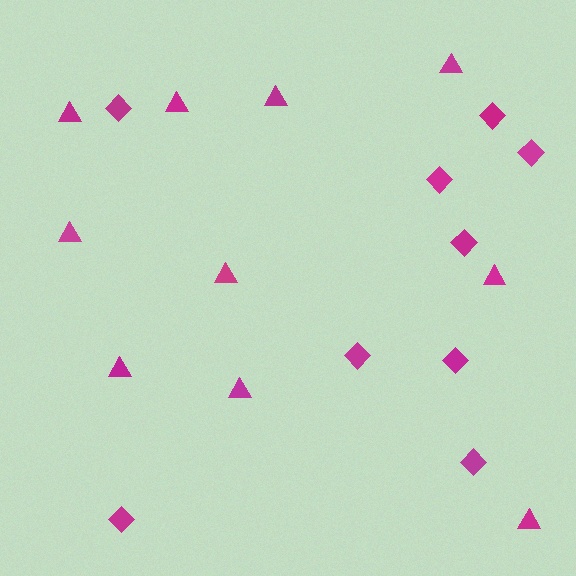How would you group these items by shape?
There are 2 groups: one group of triangles (10) and one group of diamonds (9).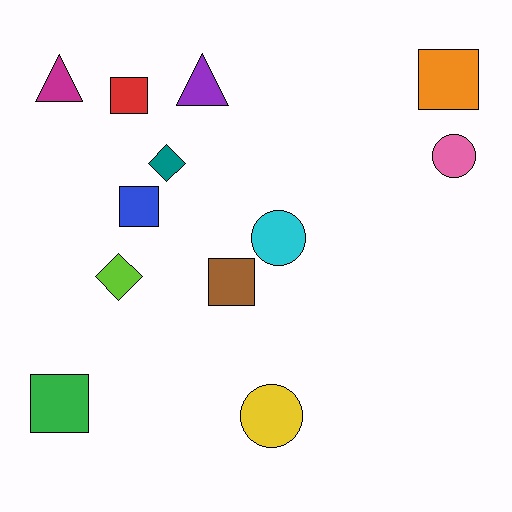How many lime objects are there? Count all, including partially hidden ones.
There is 1 lime object.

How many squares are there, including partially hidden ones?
There are 5 squares.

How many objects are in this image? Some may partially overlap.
There are 12 objects.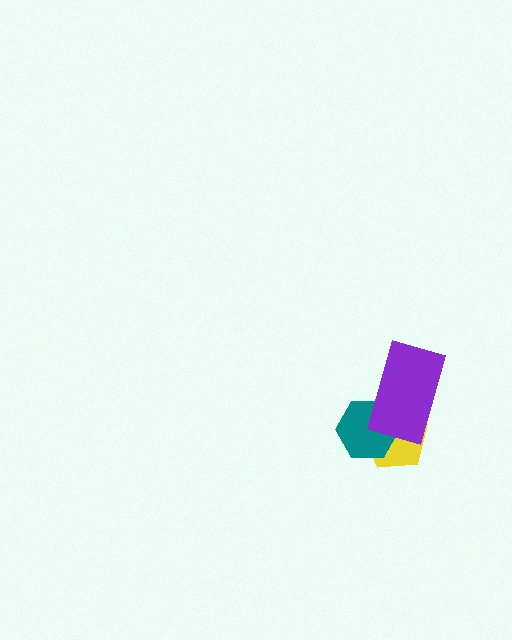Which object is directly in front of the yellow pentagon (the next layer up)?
The teal hexagon is directly in front of the yellow pentagon.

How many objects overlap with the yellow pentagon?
2 objects overlap with the yellow pentagon.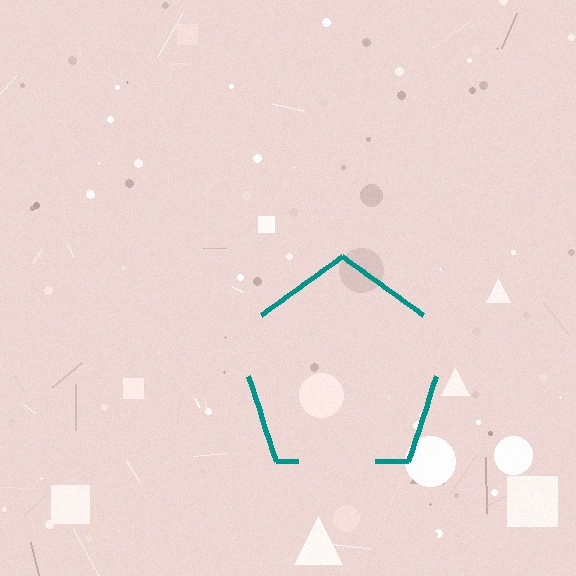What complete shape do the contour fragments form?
The contour fragments form a pentagon.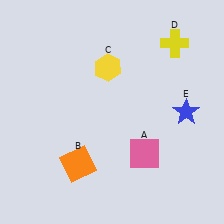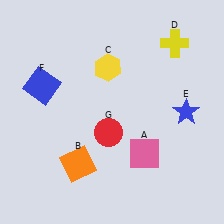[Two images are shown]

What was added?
A blue square (F), a red circle (G) were added in Image 2.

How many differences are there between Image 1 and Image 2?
There are 2 differences between the two images.